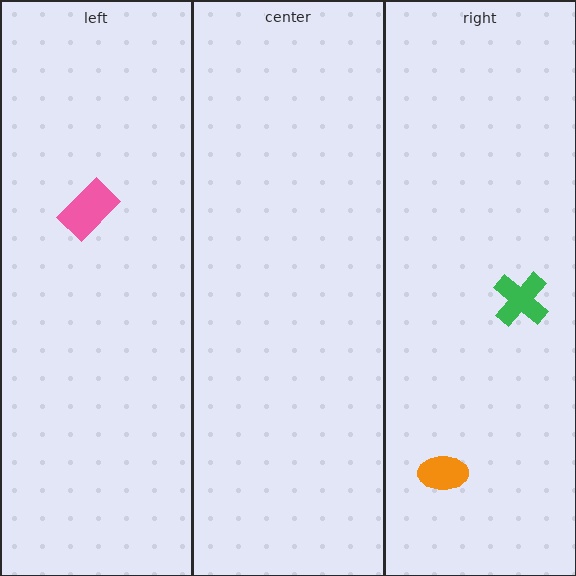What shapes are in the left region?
The pink rectangle.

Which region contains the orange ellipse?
The right region.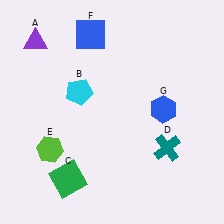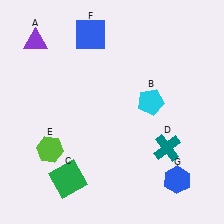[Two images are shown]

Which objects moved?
The objects that moved are: the cyan pentagon (B), the blue hexagon (G).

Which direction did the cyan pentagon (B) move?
The cyan pentagon (B) moved right.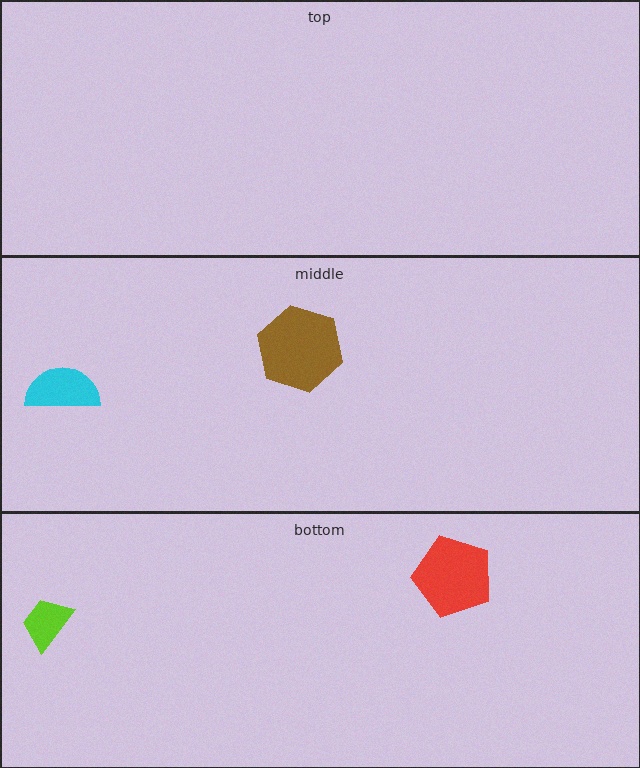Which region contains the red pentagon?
The bottom region.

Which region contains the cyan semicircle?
The middle region.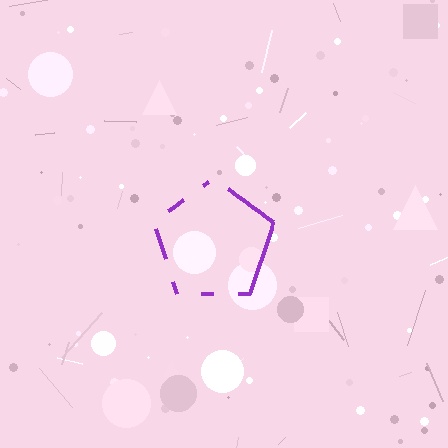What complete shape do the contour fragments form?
The contour fragments form a pentagon.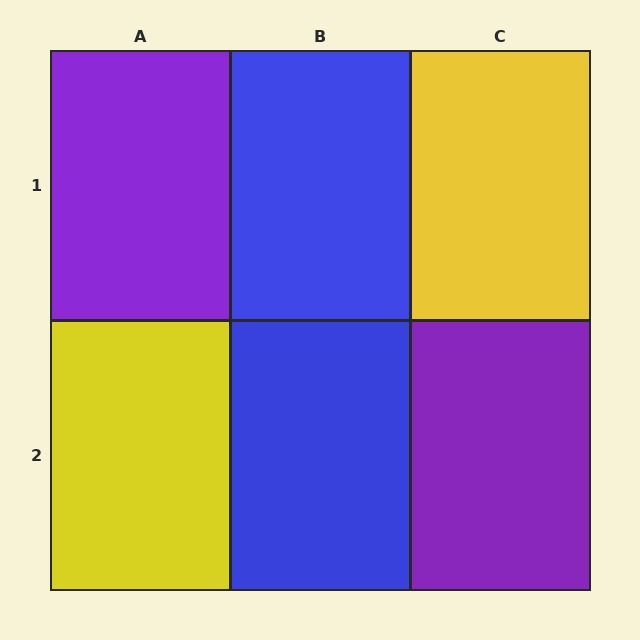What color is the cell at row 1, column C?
Yellow.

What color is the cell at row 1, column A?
Purple.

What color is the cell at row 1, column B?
Blue.